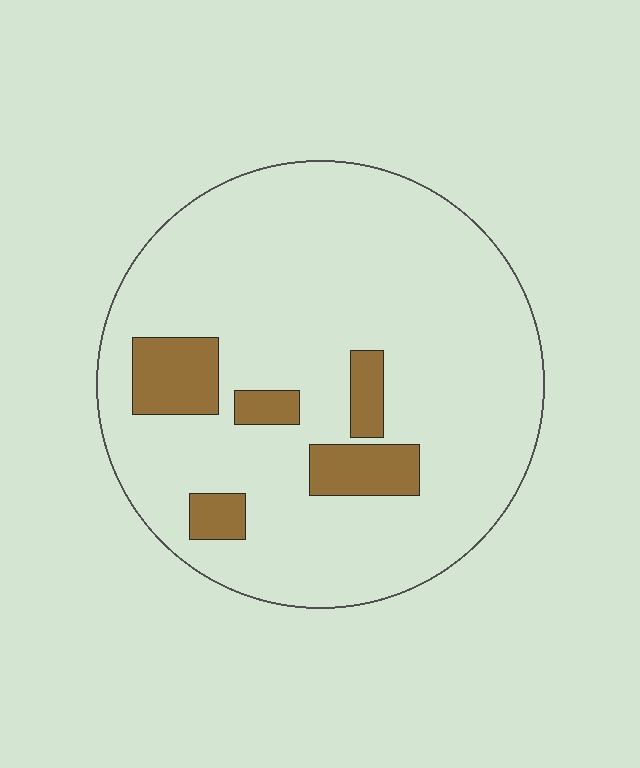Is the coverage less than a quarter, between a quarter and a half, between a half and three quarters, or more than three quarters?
Less than a quarter.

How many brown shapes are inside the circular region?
5.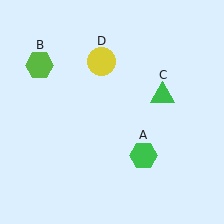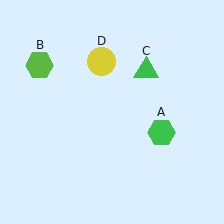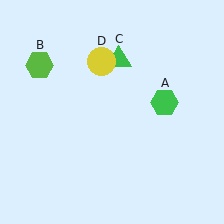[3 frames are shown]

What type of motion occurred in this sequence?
The green hexagon (object A), green triangle (object C) rotated counterclockwise around the center of the scene.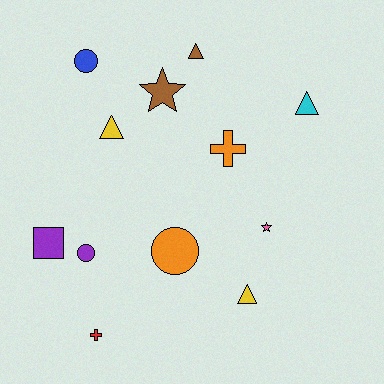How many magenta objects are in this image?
There are no magenta objects.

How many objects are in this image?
There are 12 objects.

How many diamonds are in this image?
There are no diamonds.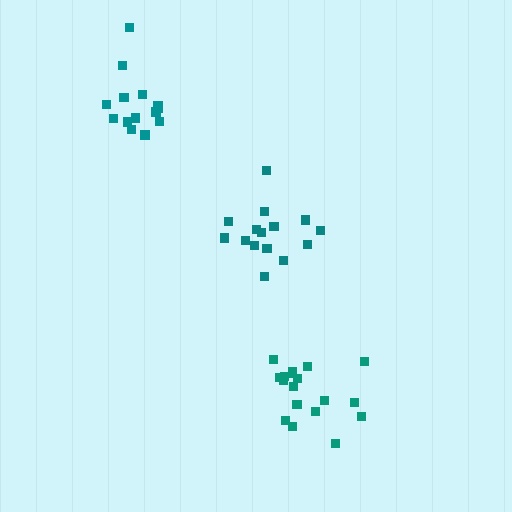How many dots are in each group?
Group 1: 14 dots, Group 2: 15 dots, Group 3: 18 dots (47 total).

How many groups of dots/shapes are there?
There are 3 groups.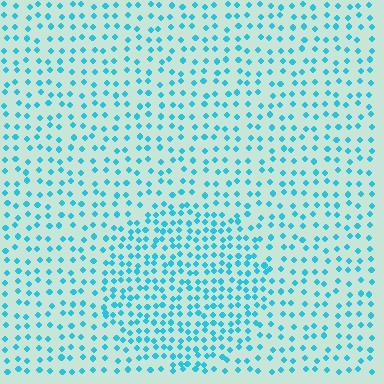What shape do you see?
I see a circle.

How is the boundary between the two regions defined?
The boundary is defined by a change in element density (approximately 1.7x ratio). All elements are the same color, size, and shape.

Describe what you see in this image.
The image contains small cyan elements arranged at two different densities. A circle-shaped region is visible where the elements are more densely packed than the surrounding area.